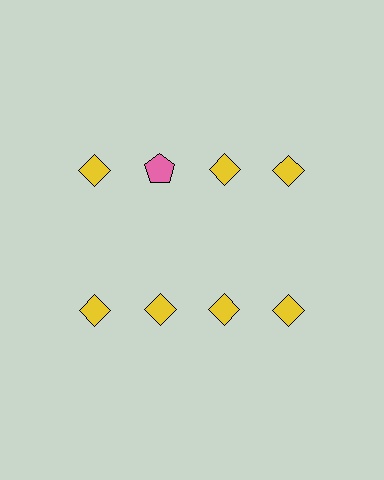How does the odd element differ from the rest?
It differs in both color (pink instead of yellow) and shape (pentagon instead of diamond).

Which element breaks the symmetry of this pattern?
The pink pentagon in the top row, second from left column breaks the symmetry. All other shapes are yellow diamonds.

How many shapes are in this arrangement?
There are 8 shapes arranged in a grid pattern.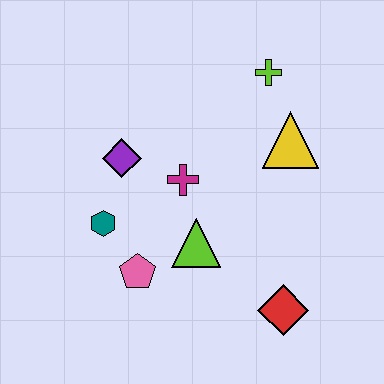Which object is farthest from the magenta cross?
The red diamond is farthest from the magenta cross.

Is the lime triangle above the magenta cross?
No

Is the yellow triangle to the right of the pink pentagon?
Yes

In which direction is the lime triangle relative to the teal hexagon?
The lime triangle is to the right of the teal hexagon.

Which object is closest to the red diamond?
The lime triangle is closest to the red diamond.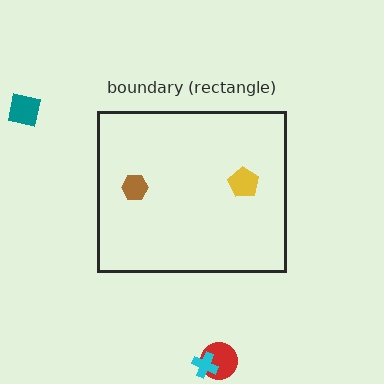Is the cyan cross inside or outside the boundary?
Outside.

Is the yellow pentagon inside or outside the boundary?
Inside.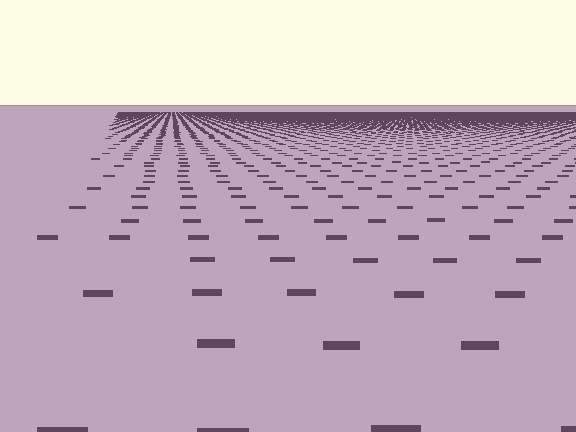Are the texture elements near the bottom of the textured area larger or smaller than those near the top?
Larger. Near the bottom, elements are closer to the viewer and appear at a bigger on-screen size.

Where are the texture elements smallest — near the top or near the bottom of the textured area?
Near the top.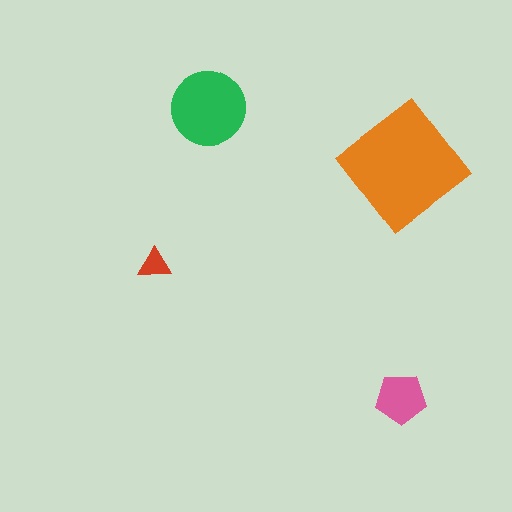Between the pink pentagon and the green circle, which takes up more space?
The green circle.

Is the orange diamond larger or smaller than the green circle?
Larger.